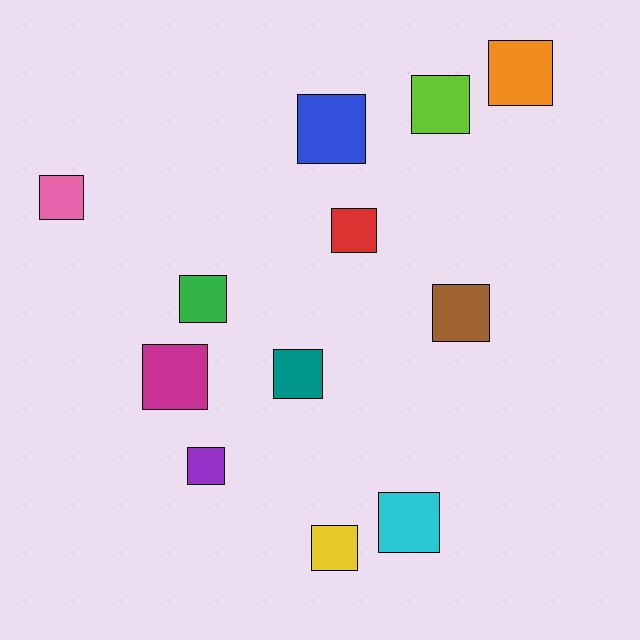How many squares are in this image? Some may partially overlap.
There are 12 squares.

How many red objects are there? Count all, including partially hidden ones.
There is 1 red object.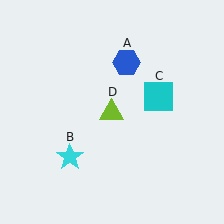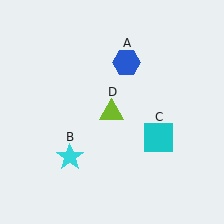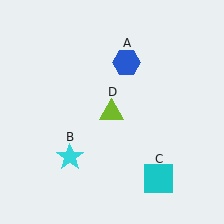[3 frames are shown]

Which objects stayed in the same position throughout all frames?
Blue hexagon (object A) and cyan star (object B) and lime triangle (object D) remained stationary.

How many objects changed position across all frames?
1 object changed position: cyan square (object C).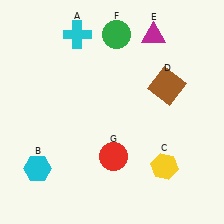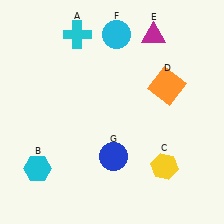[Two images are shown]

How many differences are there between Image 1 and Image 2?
There are 3 differences between the two images.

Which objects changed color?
D changed from brown to orange. F changed from green to cyan. G changed from red to blue.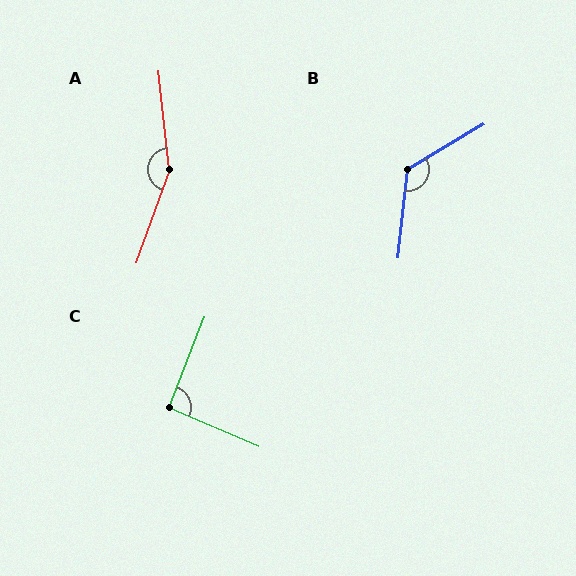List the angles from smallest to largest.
C (92°), B (127°), A (154°).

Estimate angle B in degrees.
Approximately 127 degrees.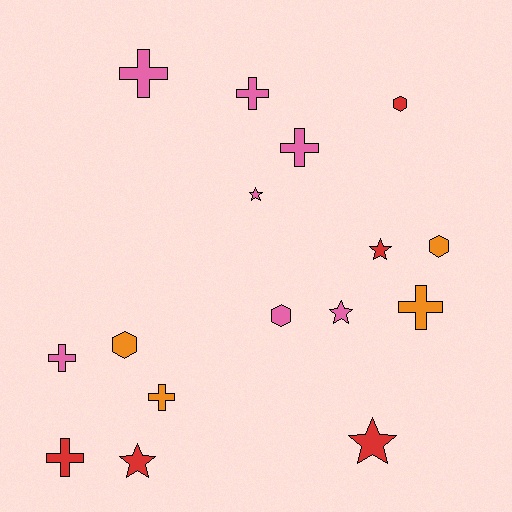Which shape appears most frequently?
Cross, with 7 objects.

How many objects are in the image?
There are 16 objects.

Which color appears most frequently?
Pink, with 7 objects.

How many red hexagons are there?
There is 1 red hexagon.